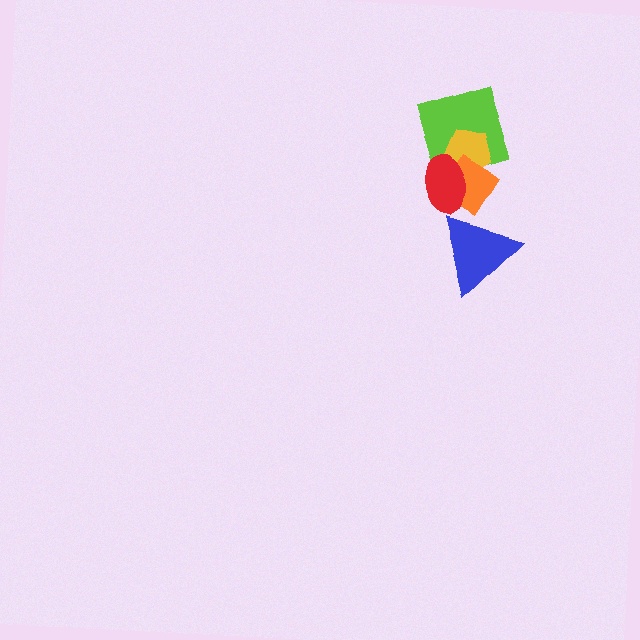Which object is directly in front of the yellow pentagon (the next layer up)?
The orange diamond is directly in front of the yellow pentagon.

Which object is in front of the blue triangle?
The orange diamond is in front of the blue triangle.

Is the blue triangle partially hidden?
Yes, it is partially covered by another shape.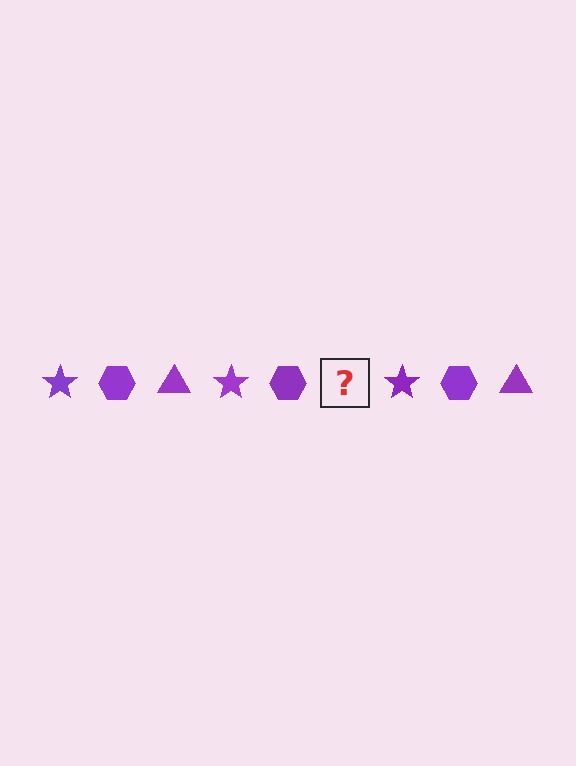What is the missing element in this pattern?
The missing element is a purple triangle.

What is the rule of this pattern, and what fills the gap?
The rule is that the pattern cycles through star, hexagon, triangle shapes in purple. The gap should be filled with a purple triangle.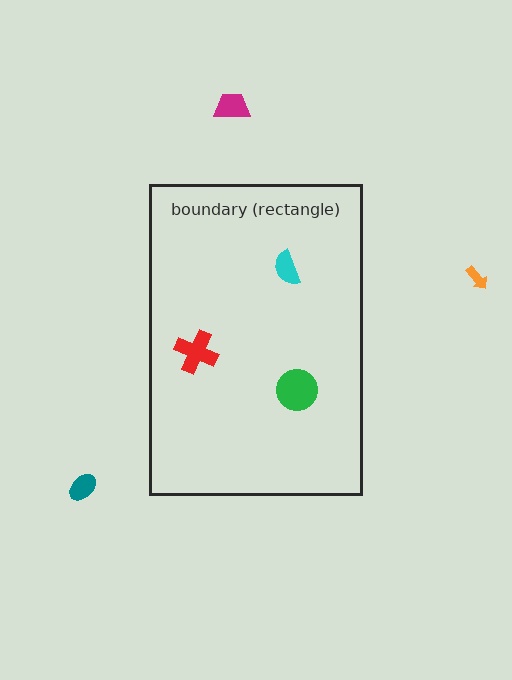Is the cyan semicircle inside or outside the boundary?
Inside.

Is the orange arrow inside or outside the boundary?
Outside.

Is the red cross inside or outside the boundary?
Inside.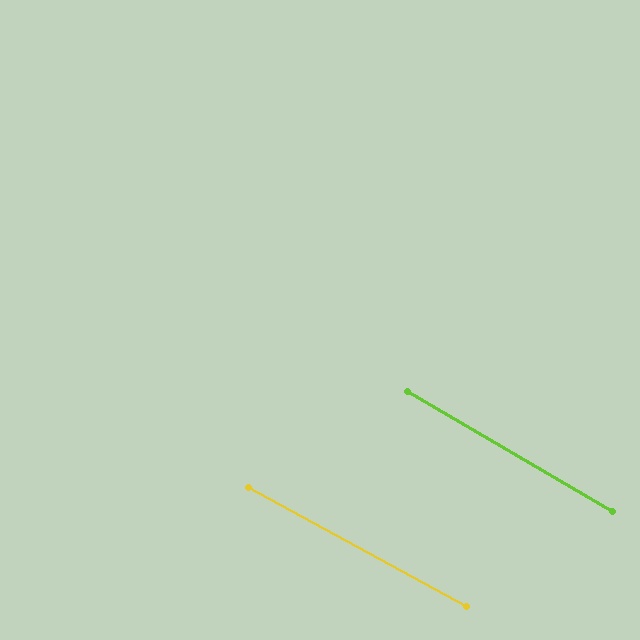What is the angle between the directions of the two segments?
Approximately 2 degrees.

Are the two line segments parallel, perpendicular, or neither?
Parallel — their directions differ by only 1.6°.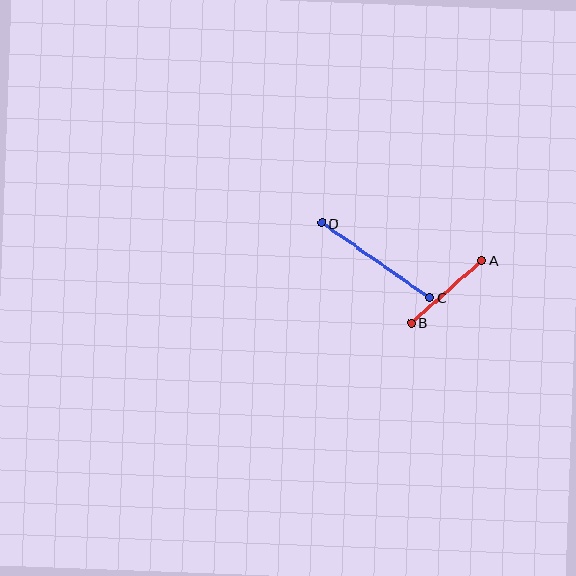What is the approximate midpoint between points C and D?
The midpoint is at approximately (376, 260) pixels.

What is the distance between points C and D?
The distance is approximately 131 pixels.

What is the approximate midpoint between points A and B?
The midpoint is at approximately (446, 292) pixels.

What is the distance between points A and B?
The distance is approximately 94 pixels.